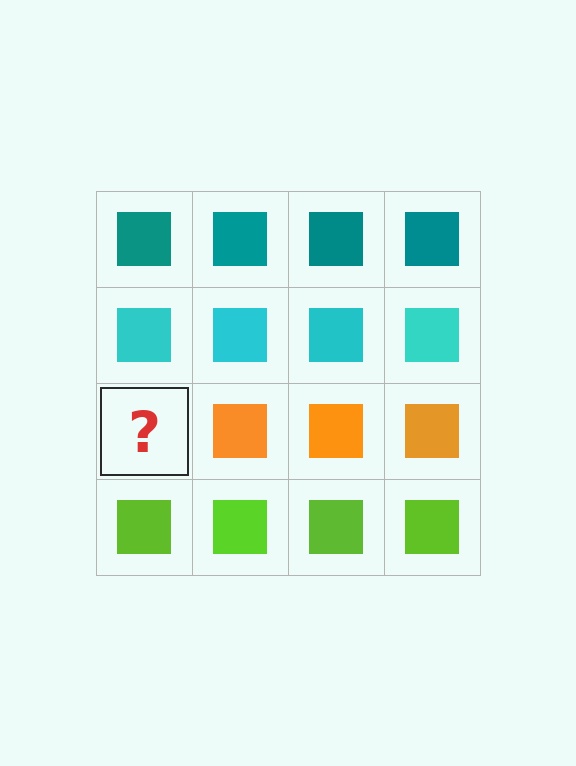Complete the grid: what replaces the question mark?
The question mark should be replaced with an orange square.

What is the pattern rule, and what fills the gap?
The rule is that each row has a consistent color. The gap should be filled with an orange square.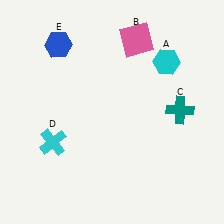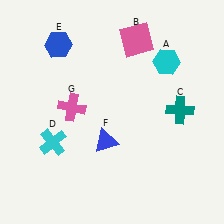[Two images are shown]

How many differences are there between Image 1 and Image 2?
There are 2 differences between the two images.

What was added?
A blue triangle (F), a pink cross (G) were added in Image 2.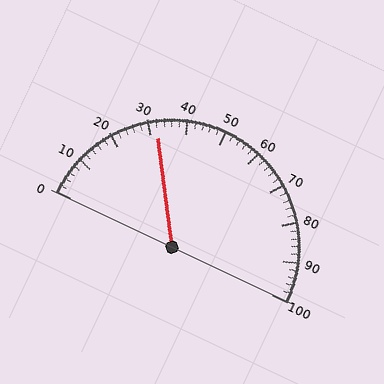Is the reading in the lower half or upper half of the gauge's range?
The reading is in the lower half of the range (0 to 100).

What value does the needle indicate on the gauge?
The needle indicates approximately 32.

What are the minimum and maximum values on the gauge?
The gauge ranges from 0 to 100.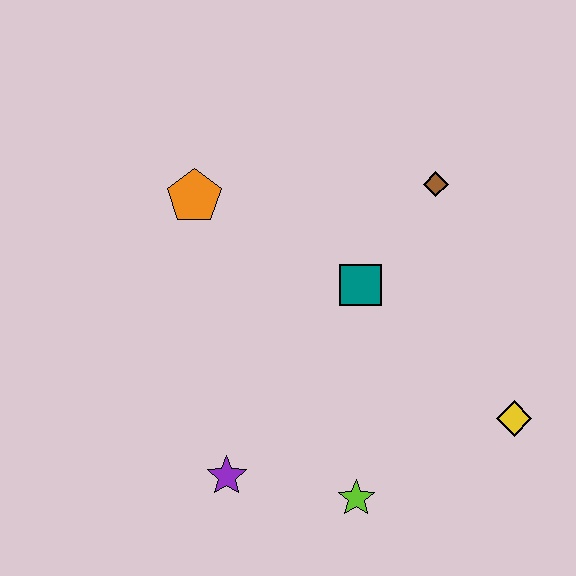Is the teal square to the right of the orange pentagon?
Yes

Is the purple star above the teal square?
No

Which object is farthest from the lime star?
The orange pentagon is farthest from the lime star.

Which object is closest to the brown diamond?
The teal square is closest to the brown diamond.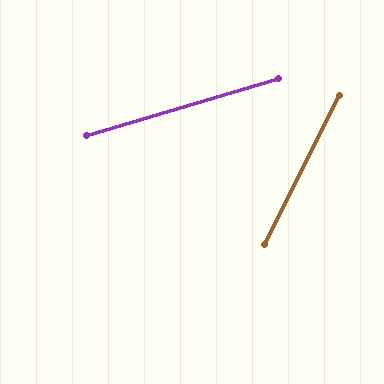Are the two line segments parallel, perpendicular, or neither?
Neither parallel nor perpendicular — they differ by about 47°.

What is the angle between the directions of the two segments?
Approximately 47 degrees.